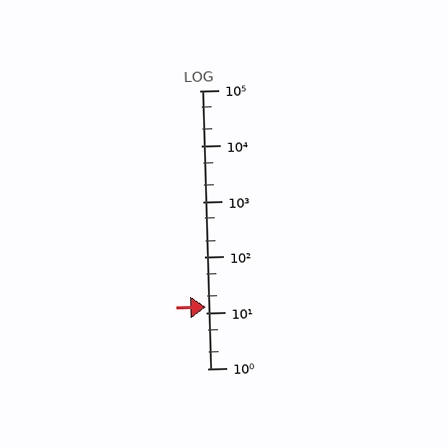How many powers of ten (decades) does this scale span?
The scale spans 5 decades, from 1 to 100000.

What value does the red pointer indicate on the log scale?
The pointer indicates approximately 13.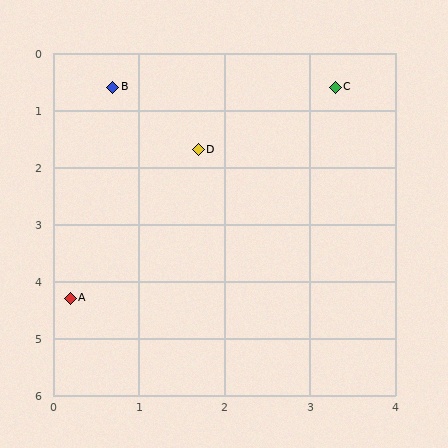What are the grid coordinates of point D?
Point D is at approximately (1.7, 1.7).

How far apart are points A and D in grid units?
Points A and D are about 3.0 grid units apart.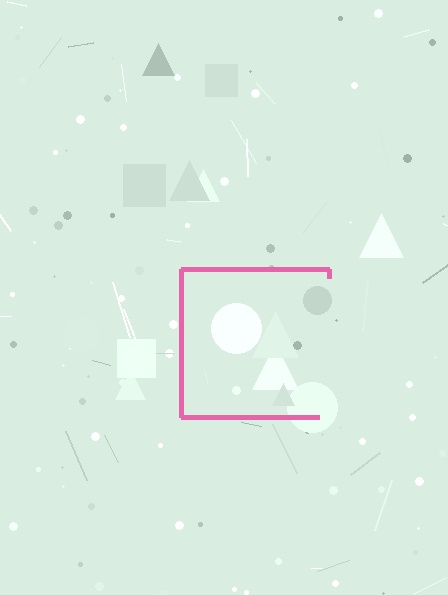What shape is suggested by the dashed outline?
The dashed outline suggests a square.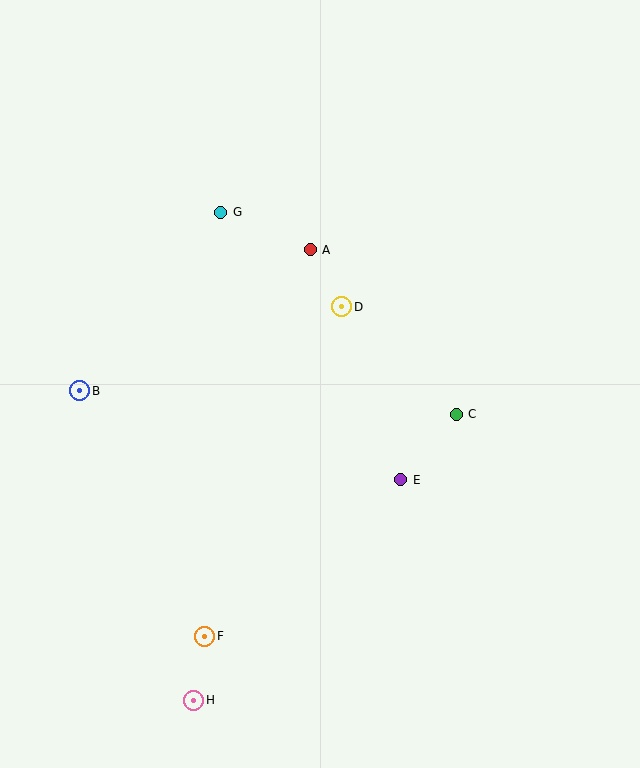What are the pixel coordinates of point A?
Point A is at (310, 250).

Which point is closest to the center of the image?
Point D at (342, 307) is closest to the center.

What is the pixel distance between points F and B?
The distance between F and B is 275 pixels.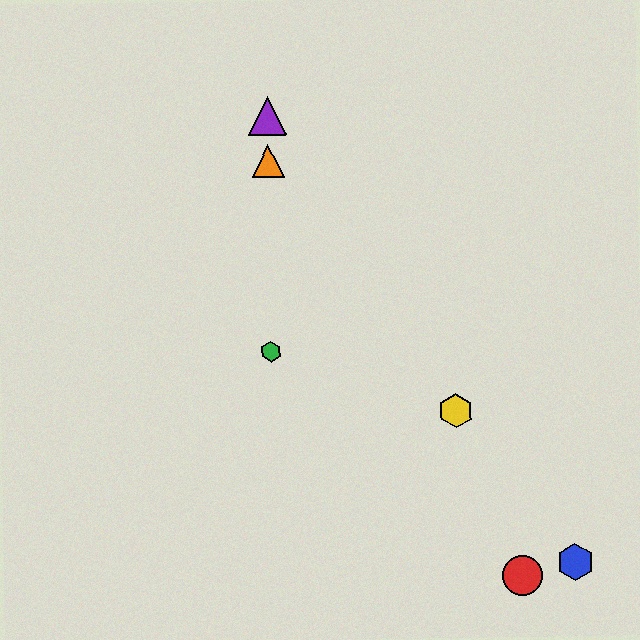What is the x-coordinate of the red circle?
The red circle is at x≈522.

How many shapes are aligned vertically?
3 shapes (the green hexagon, the purple triangle, the orange triangle) are aligned vertically.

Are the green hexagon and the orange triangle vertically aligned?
Yes, both are at x≈271.